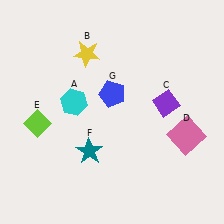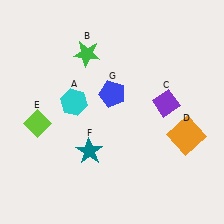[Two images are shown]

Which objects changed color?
B changed from yellow to green. D changed from pink to orange.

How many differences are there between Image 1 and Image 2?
There are 2 differences between the two images.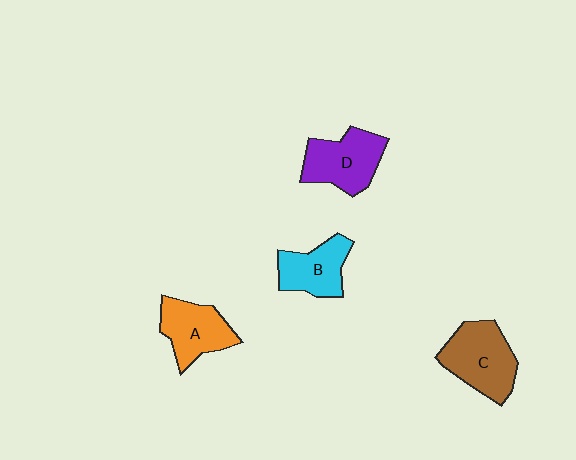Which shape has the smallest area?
Shape B (cyan).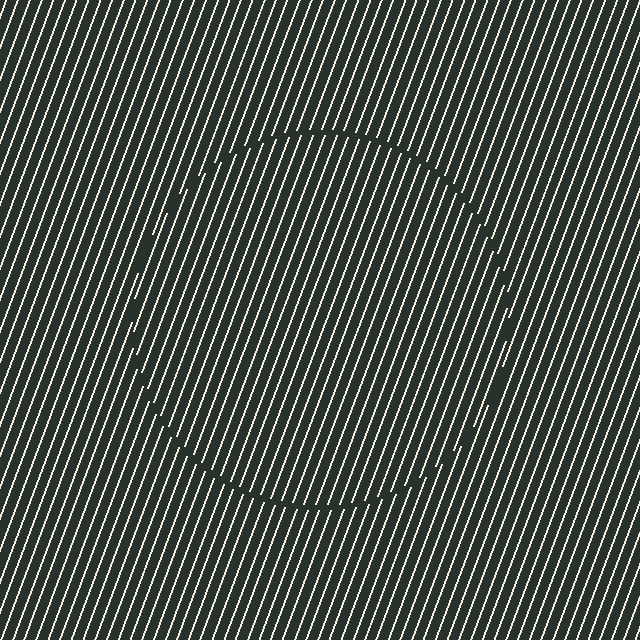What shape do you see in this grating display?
An illusory circle. The interior of the shape contains the same grating, shifted by half a period — the contour is defined by the phase discontinuity where line-ends from the inner and outer gratings abut.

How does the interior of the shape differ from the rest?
The interior of the shape contains the same grating, shifted by half a period — the contour is defined by the phase discontinuity where line-ends from the inner and outer gratings abut.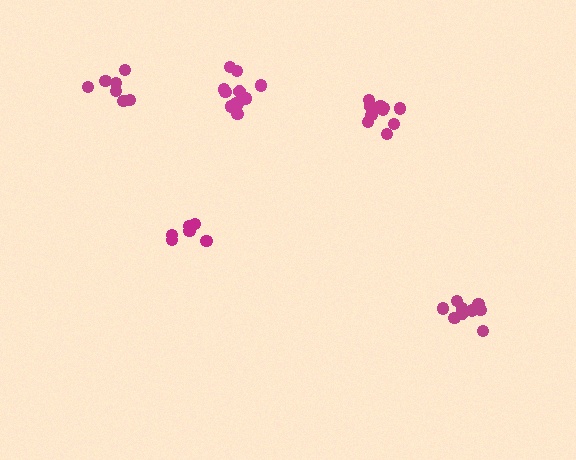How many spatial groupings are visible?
There are 5 spatial groupings.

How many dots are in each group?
Group 1: 11 dots, Group 2: 11 dots, Group 3: 6 dots, Group 4: 7 dots, Group 5: 9 dots (44 total).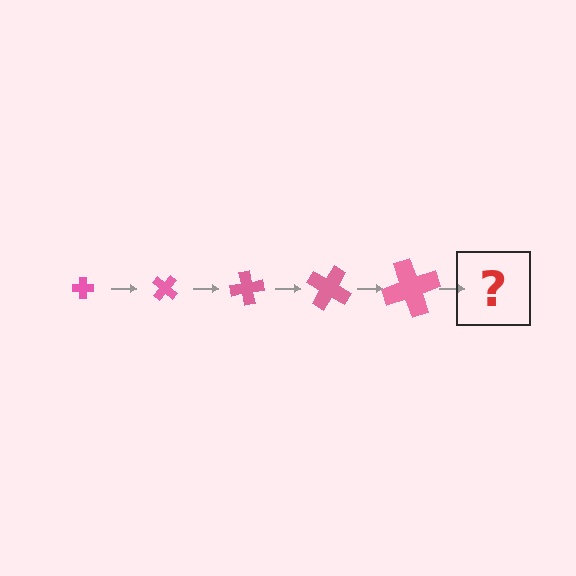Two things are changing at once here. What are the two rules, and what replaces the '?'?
The two rules are that the cross grows larger each step and it rotates 40 degrees each step. The '?' should be a cross, larger than the previous one and rotated 200 degrees from the start.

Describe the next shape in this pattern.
It should be a cross, larger than the previous one and rotated 200 degrees from the start.